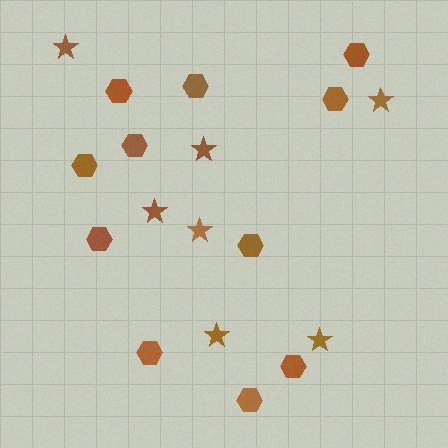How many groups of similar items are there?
There are 2 groups: one group of hexagons (11) and one group of stars (7).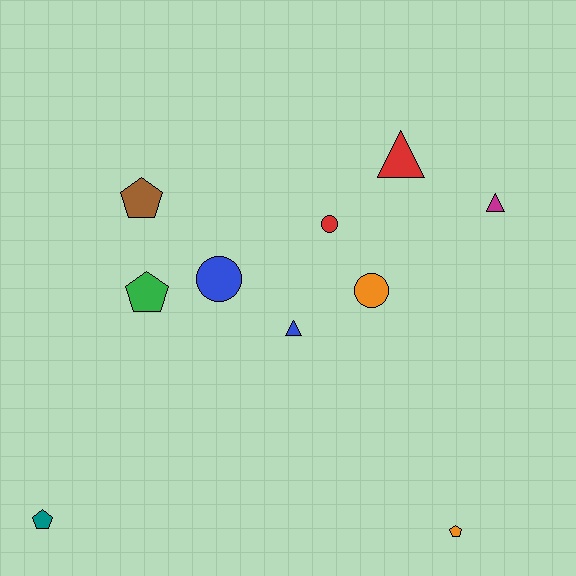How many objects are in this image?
There are 10 objects.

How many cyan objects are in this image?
There are no cyan objects.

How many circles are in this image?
There are 3 circles.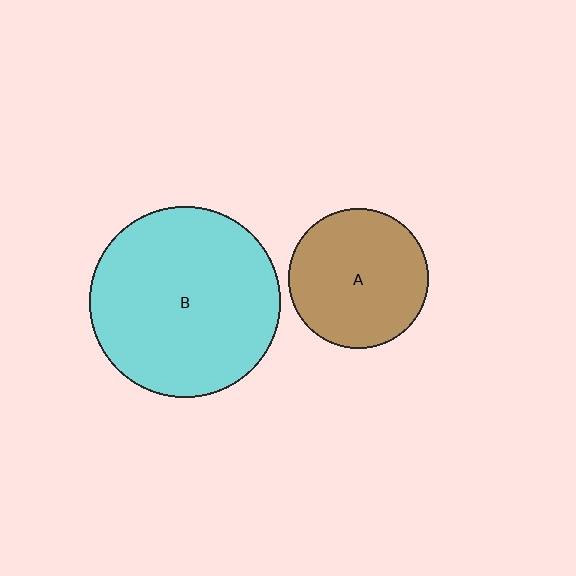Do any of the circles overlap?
No, none of the circles overlap.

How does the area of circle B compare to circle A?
Approximately 1.9 times.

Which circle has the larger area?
Circle B (cyan).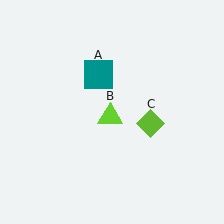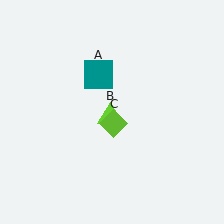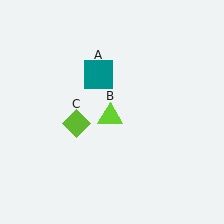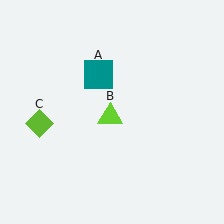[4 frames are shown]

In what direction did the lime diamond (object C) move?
The lime diamond (object C) moved left.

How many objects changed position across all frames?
1 object changed position: lime diamond (object C).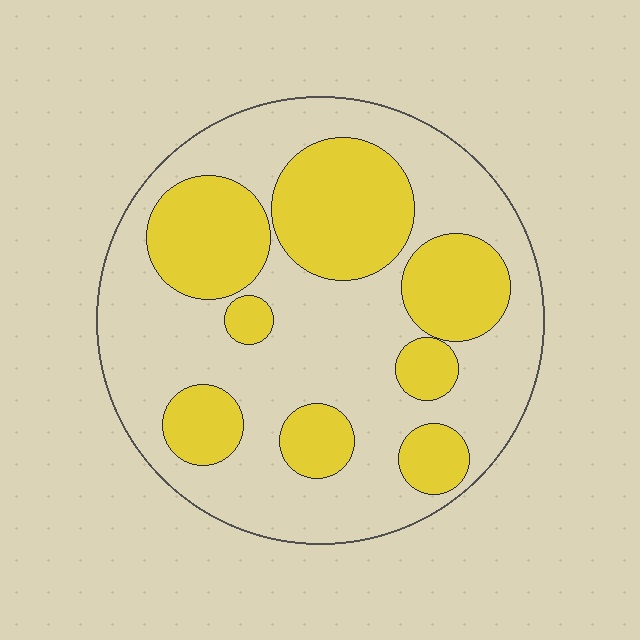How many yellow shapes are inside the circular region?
8.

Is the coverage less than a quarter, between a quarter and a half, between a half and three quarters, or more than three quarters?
Between a quarter and a half.